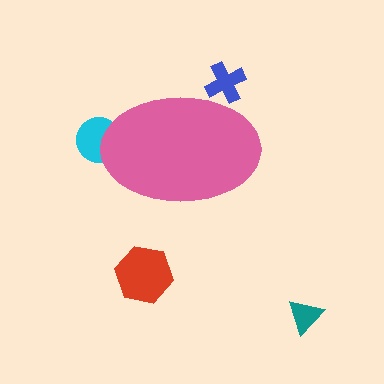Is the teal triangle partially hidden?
No, the teal triangle is fully visible.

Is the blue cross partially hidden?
Yes, the blue cross is partially hidden behind the pink ellipse.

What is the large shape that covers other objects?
A pink ellipse.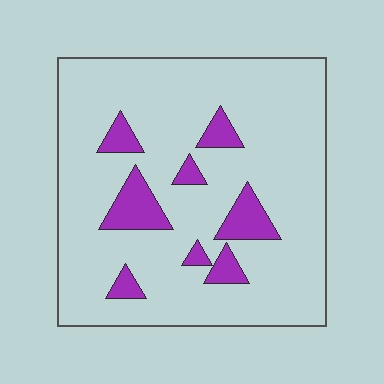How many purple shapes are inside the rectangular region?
8.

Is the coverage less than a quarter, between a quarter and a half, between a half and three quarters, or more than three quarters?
Less than a quarter.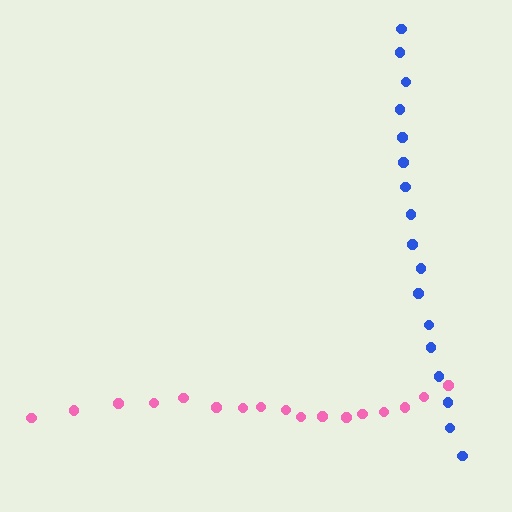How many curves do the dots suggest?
There are 2 distinct paths.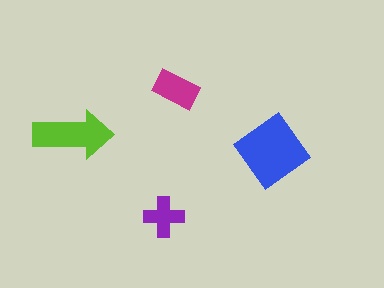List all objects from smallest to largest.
The purple cross, the magenta rectangle, the lime arrow, the blue diamond.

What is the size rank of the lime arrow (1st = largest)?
2nd.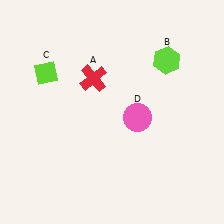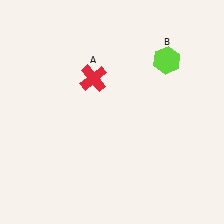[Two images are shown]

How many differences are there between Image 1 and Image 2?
There are 2 differences between the two images.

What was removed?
The pink circle (D), the lime diamond (C) were removed in Image 2.